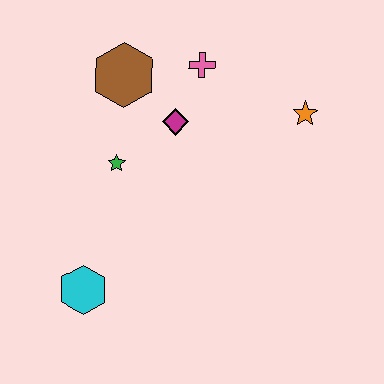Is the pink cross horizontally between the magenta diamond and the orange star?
Yes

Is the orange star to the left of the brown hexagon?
No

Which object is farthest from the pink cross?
The cyan hexagon is farthest from the pink cross.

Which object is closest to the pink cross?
The magenta diamond is closest to the pink cross.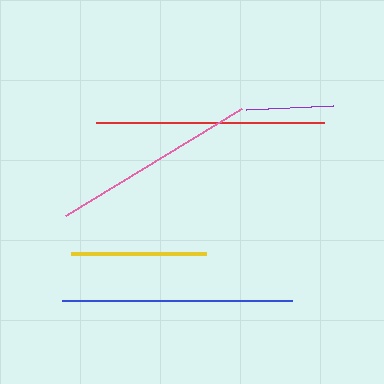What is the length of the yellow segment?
The yellow segment is approximately 135 pixels long.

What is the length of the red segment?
The red segment is approximately 229 pixels long.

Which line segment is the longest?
The blue line is the longest at approximately 230 pixels.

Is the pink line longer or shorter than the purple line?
The pink line is longer than the purple line.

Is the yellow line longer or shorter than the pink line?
The pink line is longer than the yellow line.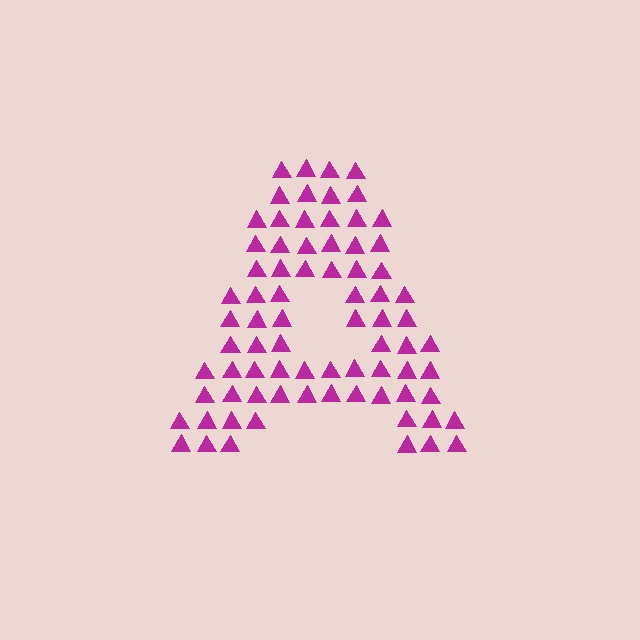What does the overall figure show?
The overall figure shows the letter A.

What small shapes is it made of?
It is made of small triangles.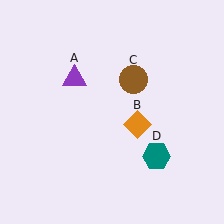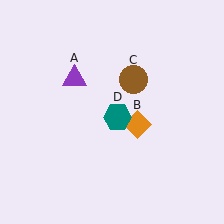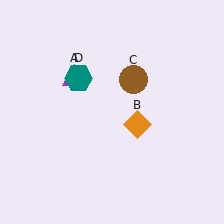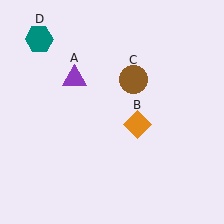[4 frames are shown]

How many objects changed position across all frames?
1 object changed position: teal hexagon (object D).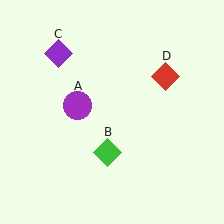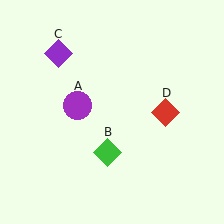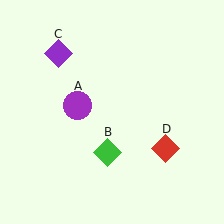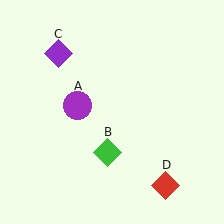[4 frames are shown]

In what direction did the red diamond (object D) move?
The red diamond (object D) moved down.